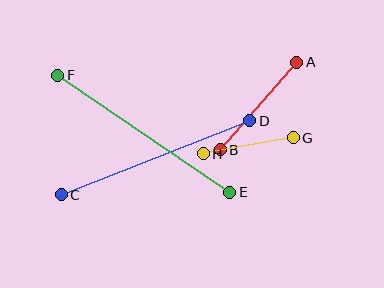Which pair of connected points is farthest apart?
Points E and F are farthest apart.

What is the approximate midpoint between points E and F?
The midpoint is at approximately (144, 134) pixels.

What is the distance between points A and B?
The distance is approximately 116 pixels.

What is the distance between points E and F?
The distance is approximately 208 pixels.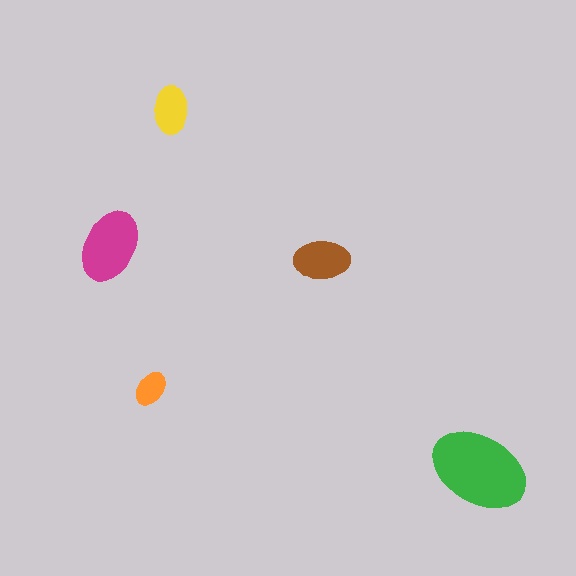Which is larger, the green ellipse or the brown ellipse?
The green one.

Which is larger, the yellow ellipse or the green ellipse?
The green one.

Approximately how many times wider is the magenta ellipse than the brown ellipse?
About 1.5 times wider.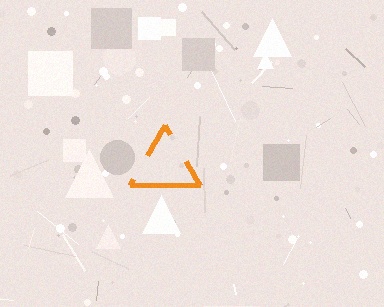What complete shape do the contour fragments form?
The contour fragments form a triangle.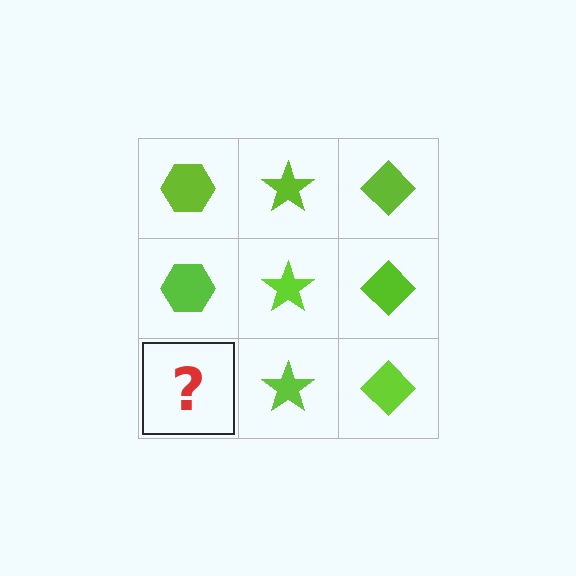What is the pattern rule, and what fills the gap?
The rule is that each column has a consistent shape. The gap should be filled with a lime hexagon.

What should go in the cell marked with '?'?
The missing cell should contain a lime hexagon.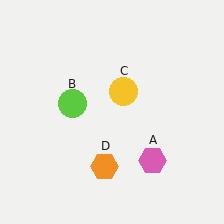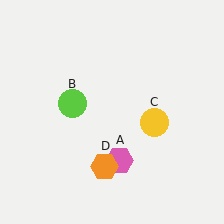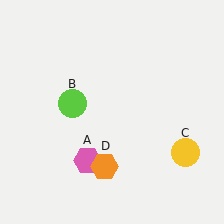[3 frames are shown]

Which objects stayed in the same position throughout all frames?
Lime circle (object B) and orange hexagon (object D) remained stationary.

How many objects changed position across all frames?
2 objects changed position: pink hexagon (object A), yellow circle (object C).